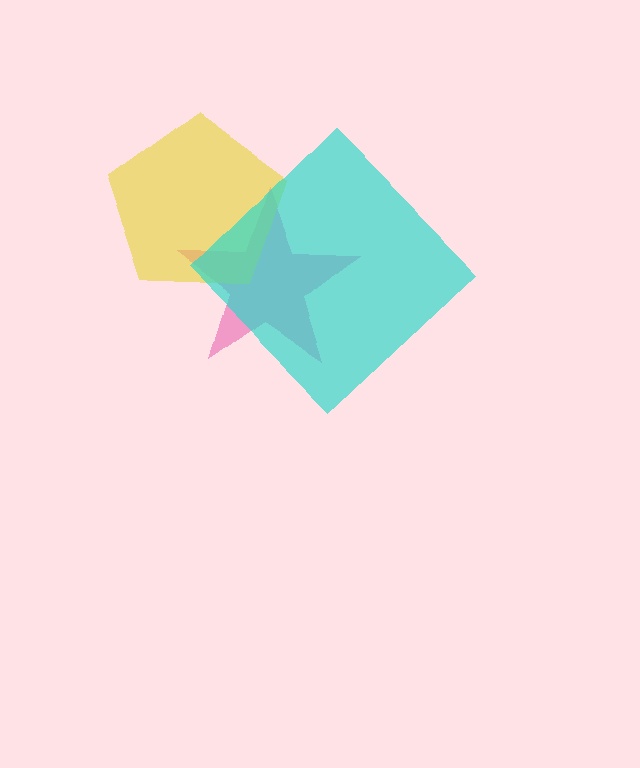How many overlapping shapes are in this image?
There are 3 overlapping shapes in the image.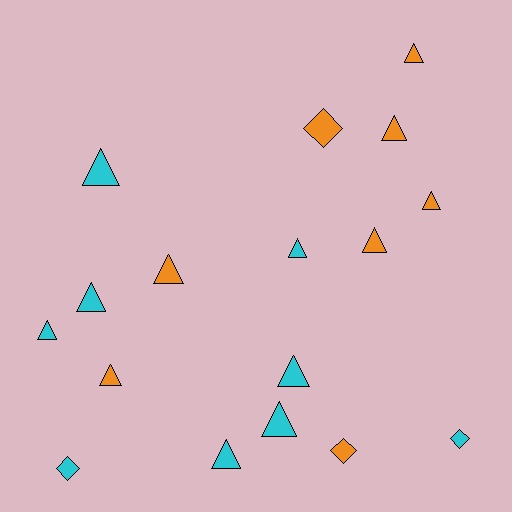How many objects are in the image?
There are 17 objects.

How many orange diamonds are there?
There are 2 orange diamonds.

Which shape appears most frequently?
Triangle, with 13 objects.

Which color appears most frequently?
Cyan, with 9 objects.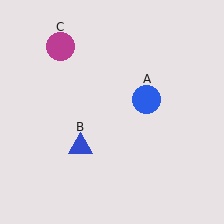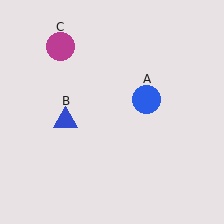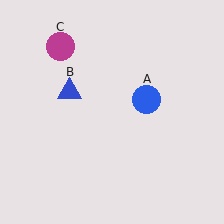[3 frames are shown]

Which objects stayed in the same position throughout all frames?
Blue circle (object A) and magenta circle (object C) remained stationary.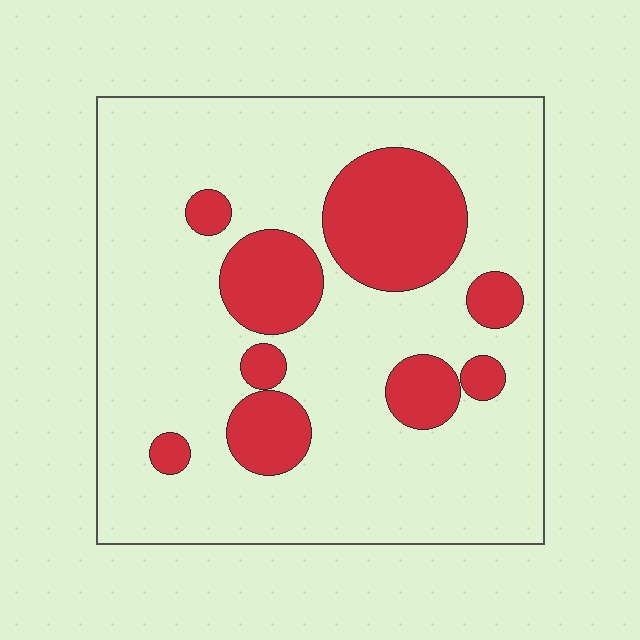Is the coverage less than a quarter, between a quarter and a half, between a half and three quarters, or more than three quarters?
Less than a quarter.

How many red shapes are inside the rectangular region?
9.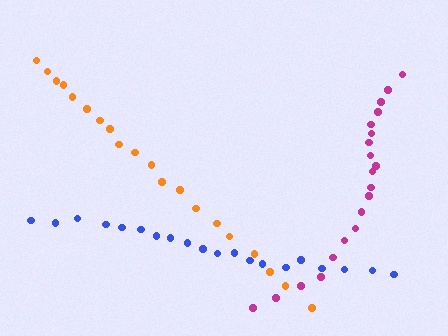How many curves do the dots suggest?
There are 3 distinct paths.